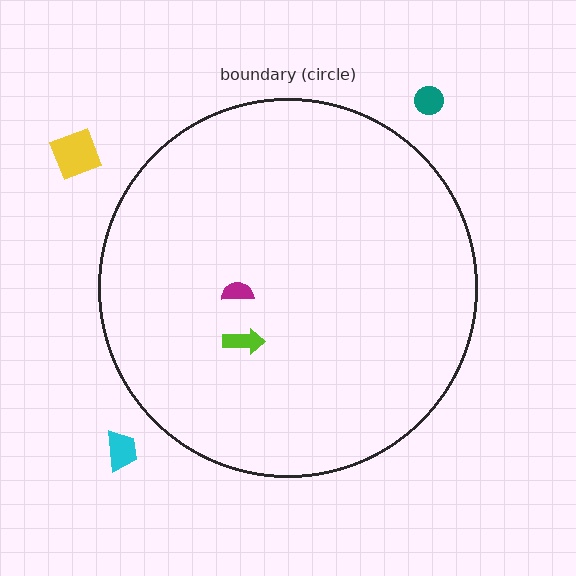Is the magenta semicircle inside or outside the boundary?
Inside.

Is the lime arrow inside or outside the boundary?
Inside.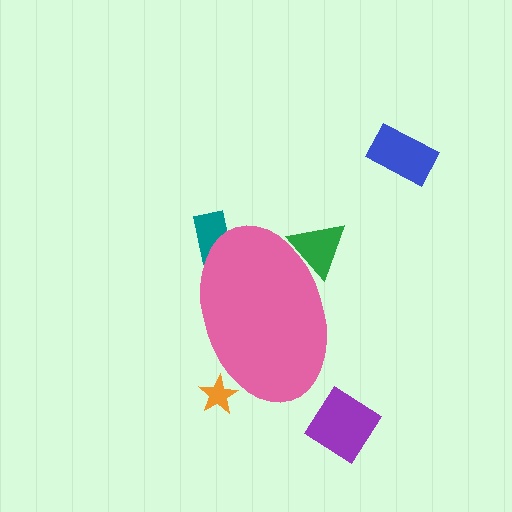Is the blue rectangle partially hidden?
No, the blue rectangle is fully visible.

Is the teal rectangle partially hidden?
Yes, the teal rectangle is partially hidden behind the pink ellipse.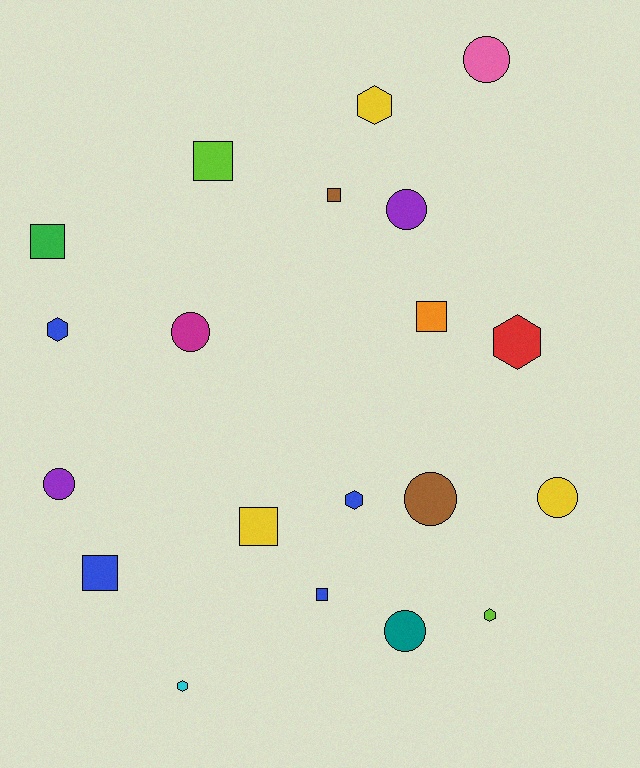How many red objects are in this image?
There is 1 red object.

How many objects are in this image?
There are 20 objects.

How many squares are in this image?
There are 7 squares.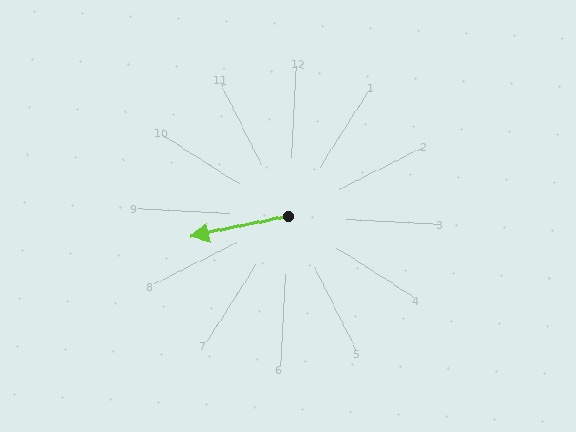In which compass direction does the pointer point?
West.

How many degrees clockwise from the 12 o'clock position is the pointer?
Approximately 255 degrees.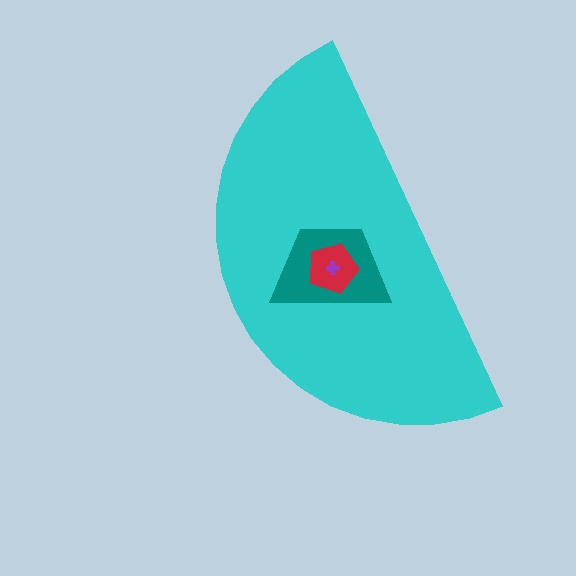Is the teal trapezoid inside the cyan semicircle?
Yes.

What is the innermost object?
The purple cross.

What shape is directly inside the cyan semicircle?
The teal trapezoid.